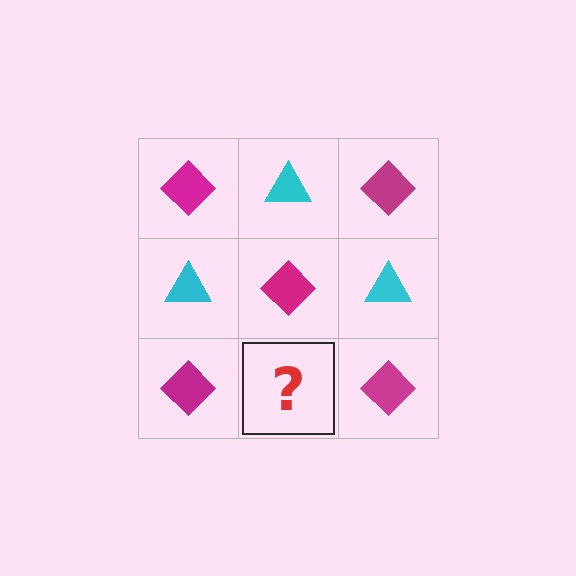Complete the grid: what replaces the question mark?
The question mark should be replaced with a cyan triangle.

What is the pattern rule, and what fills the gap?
The rule is that it alternates magenta diamond and cyan triangle in a checkerboard pattern. The gap should be filled with a cyan triangle.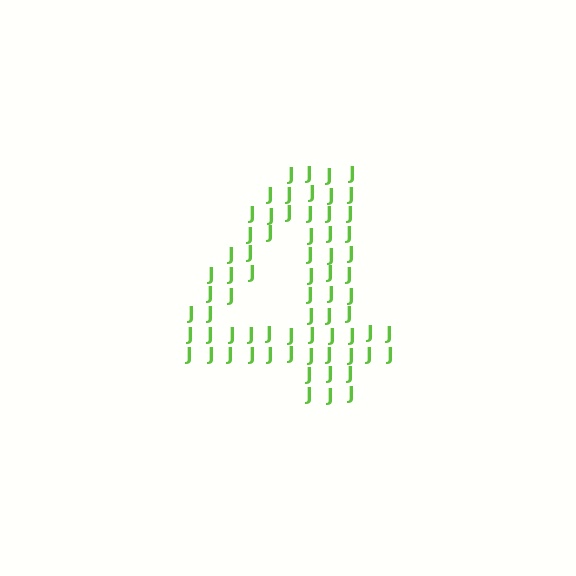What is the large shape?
The large shape is the digit 4.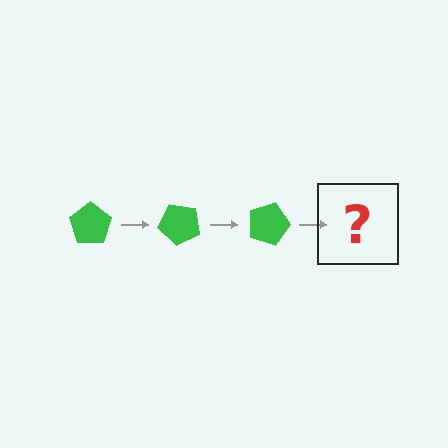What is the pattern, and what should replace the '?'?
The pattern is that the pentagon rotates 45 degrees each step. The '?' should be a green pentagon rotated 135 degrees.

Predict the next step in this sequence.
The next step is a green pentagon rotated 135 degrees.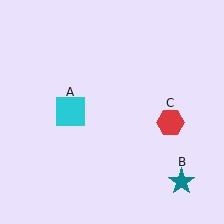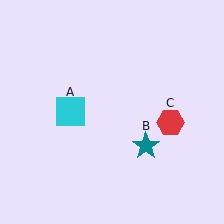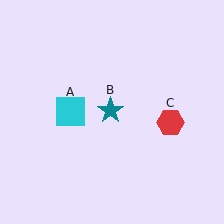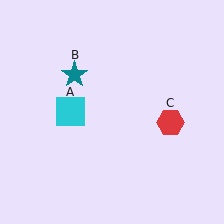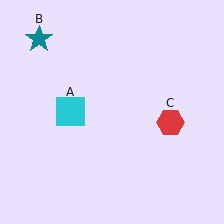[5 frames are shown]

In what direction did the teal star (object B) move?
The teal star (object B) moved up and to the left.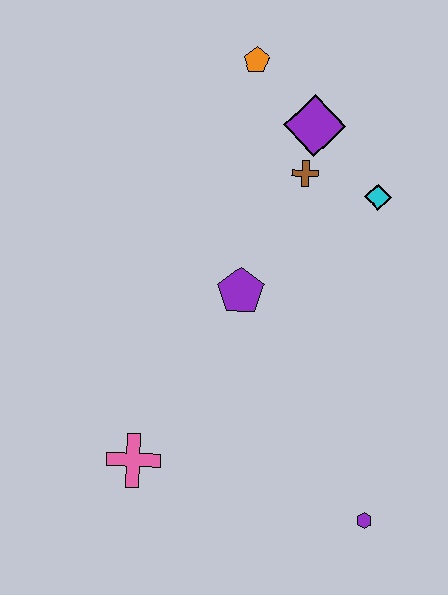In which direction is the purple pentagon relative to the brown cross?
The purple pentagon is below the brown cross.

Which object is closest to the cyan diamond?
The brown cross is closest to the cyan diamond.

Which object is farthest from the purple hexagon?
The orange pentagon is farthest from the purple hexagon.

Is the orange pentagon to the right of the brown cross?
No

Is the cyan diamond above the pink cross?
Yes